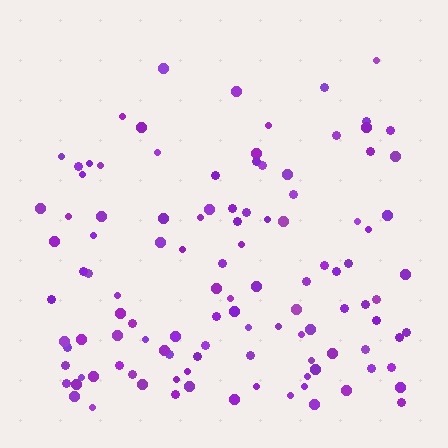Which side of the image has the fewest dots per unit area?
The top.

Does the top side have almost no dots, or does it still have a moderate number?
Still a moderate number, just noticeably fewer than the bottom.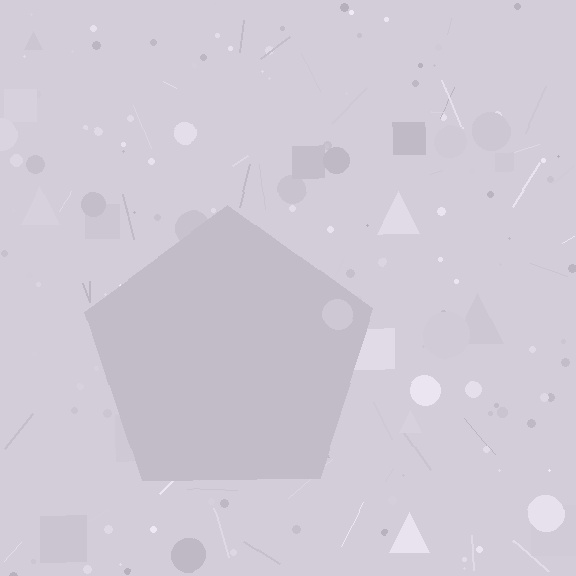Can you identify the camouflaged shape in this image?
The camouflaged shape is a pentagon.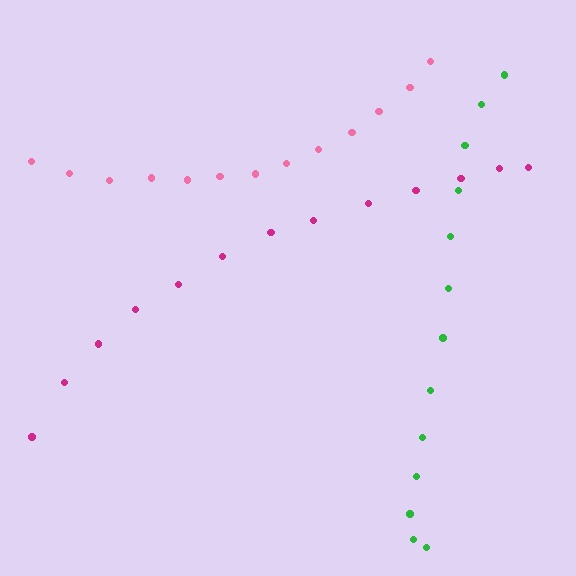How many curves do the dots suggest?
There are 3 distinct paths.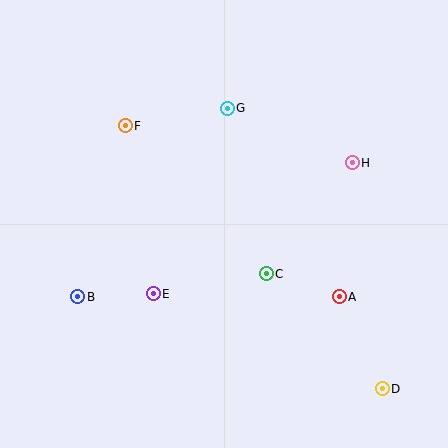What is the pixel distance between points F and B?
The distance between F and B is 177 pixels.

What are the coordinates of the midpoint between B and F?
The midpoint between B and F is at (101, 211).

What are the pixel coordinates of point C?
Point C is at (266, 274).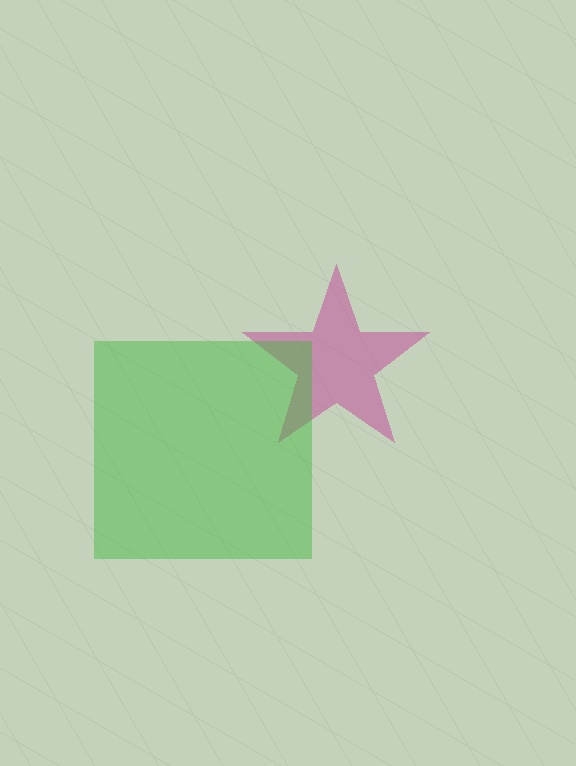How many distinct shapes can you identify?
There are 2 distinct shapes: a magenta star, a green square.